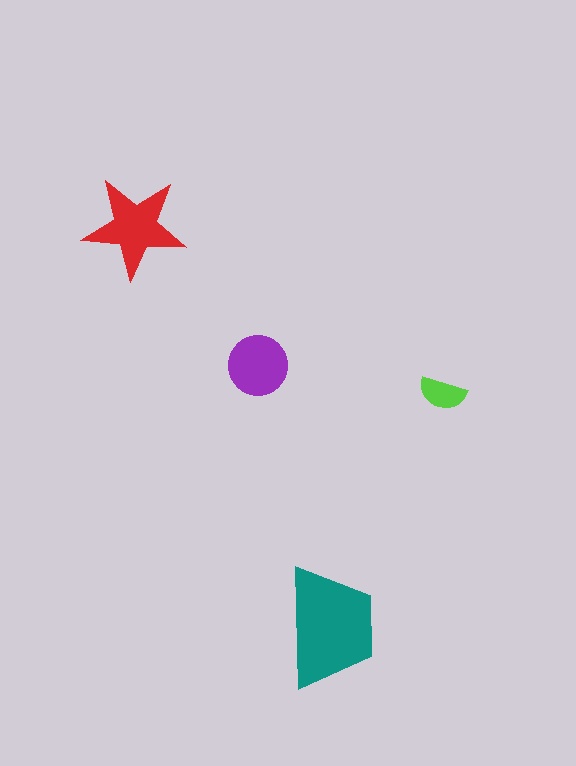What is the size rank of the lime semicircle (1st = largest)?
4th.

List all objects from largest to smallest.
The teal trapezoid, the red star, the purple circle, the lime semicircle.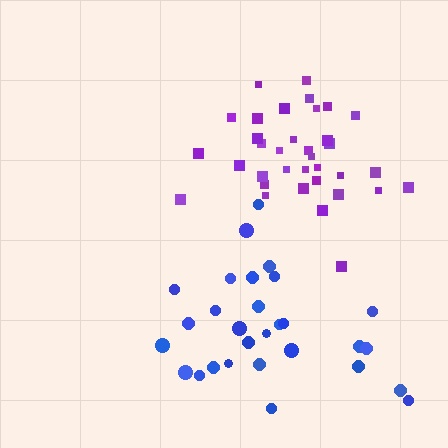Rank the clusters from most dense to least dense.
purple, blue.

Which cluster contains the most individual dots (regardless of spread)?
Purple (35).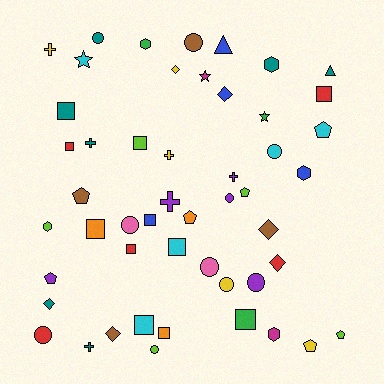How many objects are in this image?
There are 50 objects.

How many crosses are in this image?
There are 6 crosses.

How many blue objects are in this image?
There are 4 blue objects.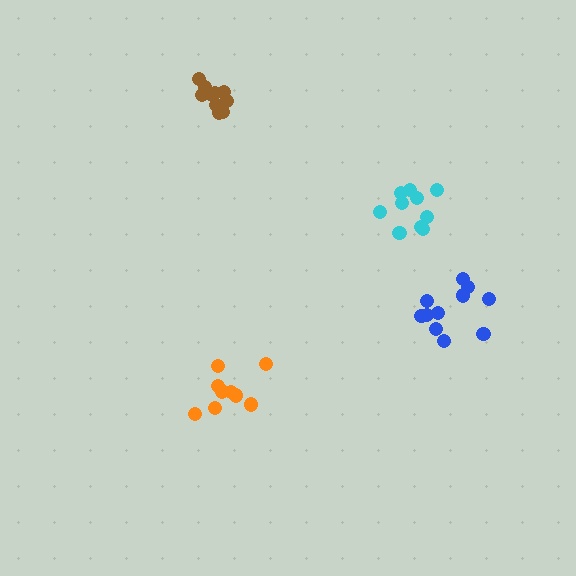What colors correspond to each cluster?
The clusters are colored: brown, blue, orange, cyan.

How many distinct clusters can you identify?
There are 4 distinct clusters.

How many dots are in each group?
Group 1: 10 dots, Group 2: 11 dots, Group 3: 9 dots, Group 4: 10 dots (40 total).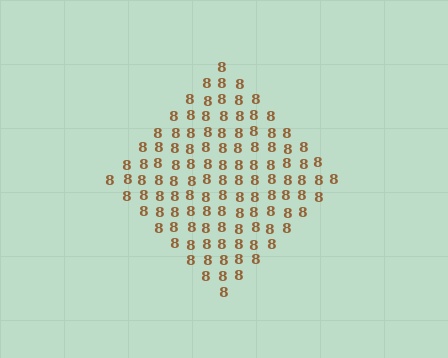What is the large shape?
The large shape is a diamond.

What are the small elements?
The small elements are digit 8's.